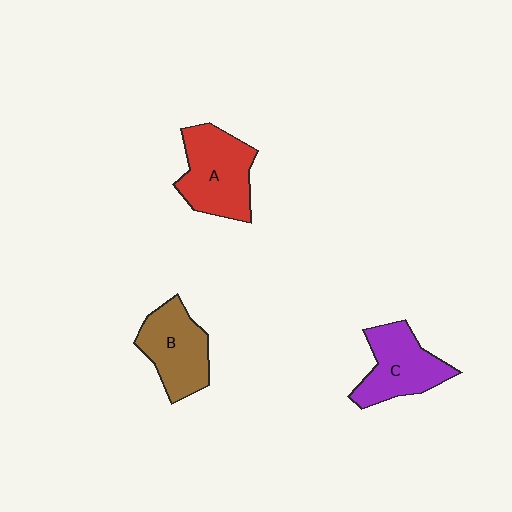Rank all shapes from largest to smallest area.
From largest to smallest: A (red), C (purple), B (brown).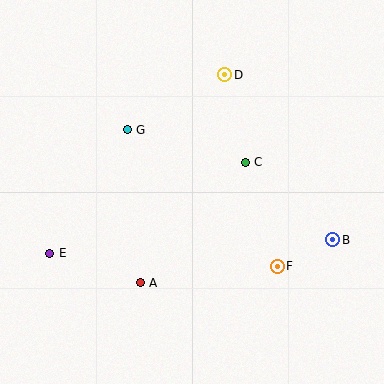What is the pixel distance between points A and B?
The distance between A and B is 197 pixels.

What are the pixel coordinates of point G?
Point G is at (127, 130).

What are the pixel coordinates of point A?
Point A is at (140, 283).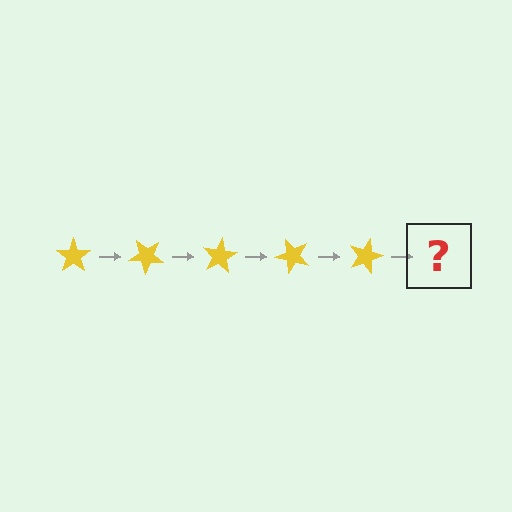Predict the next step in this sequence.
The next step is a yellow star rotated 200 degrees.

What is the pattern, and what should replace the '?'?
The pattern is that the star rotates 40 degrees each step. The '?' should be a yellow star rotated 200 degrees.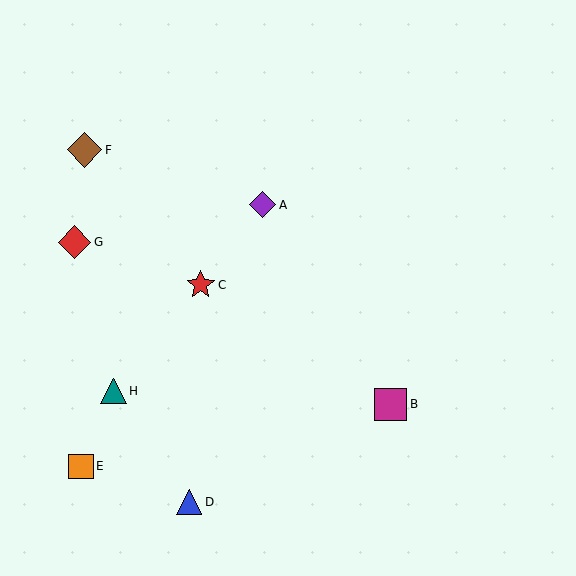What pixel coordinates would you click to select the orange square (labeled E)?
Click at (81, 466) to select the orange square E.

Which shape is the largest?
The brown diamond (labeled F) is the largest.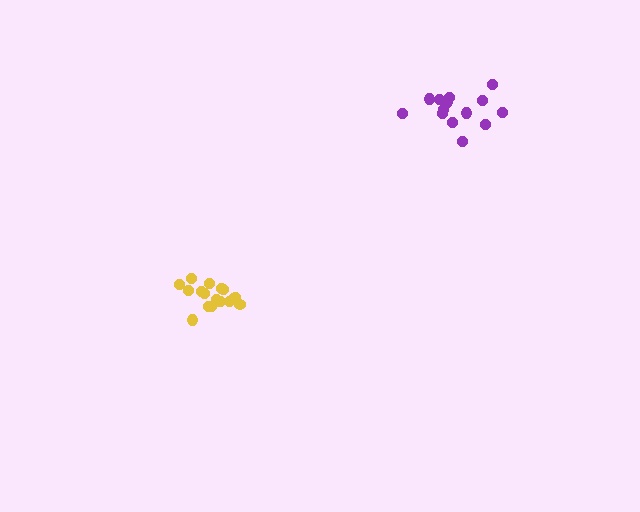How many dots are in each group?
Group 1: 14 dots, Group 2: 19 dots (33 total).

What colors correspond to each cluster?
The clusters are colored: purple, yellow.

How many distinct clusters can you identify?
There are 2 distinct clusters.